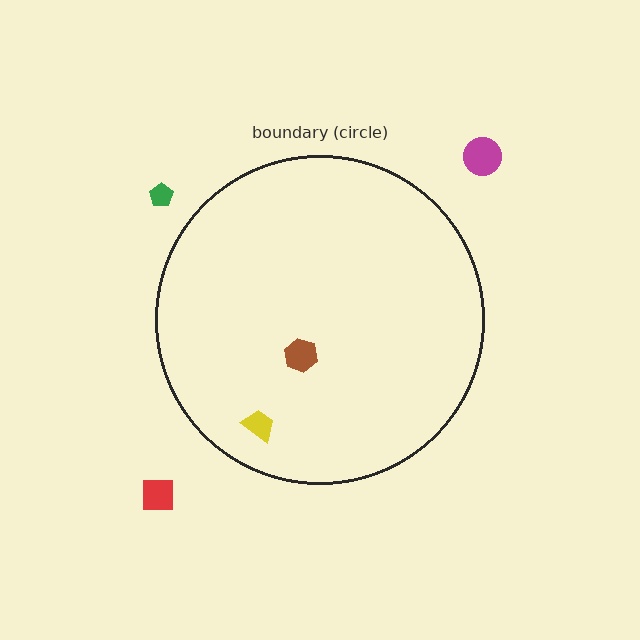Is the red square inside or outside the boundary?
Outside.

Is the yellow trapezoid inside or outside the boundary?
Inside.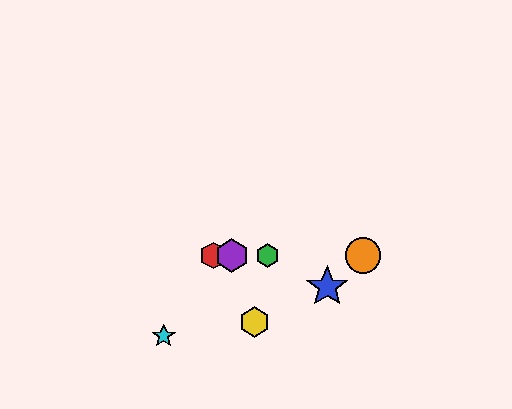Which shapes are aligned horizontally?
The red hexagon, the green hexagon, the purple hexagon, the orange circle are aligned horizontally.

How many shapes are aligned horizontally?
4 shapes (the red hexagon, the green hexagon, the purple hexagon, the orange circle) are aligned horizontally.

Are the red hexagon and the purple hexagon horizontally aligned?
Yes, both are at y≈255.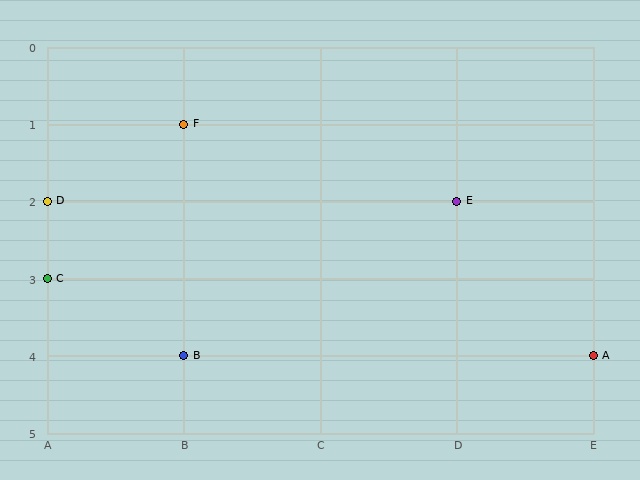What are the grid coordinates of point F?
Point F is at grid coordinates (B, 1).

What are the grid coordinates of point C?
Point C is at grid coordinates (A, 3).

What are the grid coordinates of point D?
Point D is at grid coordinates (A, 2).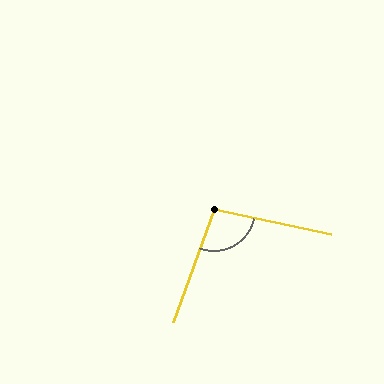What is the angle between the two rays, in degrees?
Approximately 98 degrees.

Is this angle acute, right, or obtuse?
It is obtuse.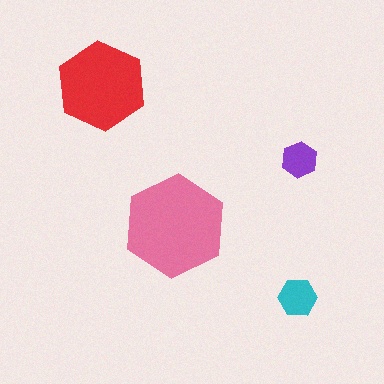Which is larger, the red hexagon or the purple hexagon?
The red one.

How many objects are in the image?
There are 4 objects in the image.